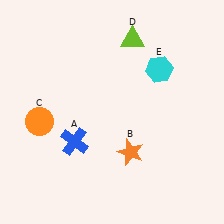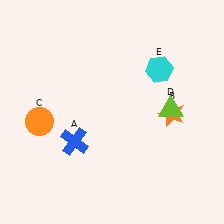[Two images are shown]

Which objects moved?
The objects that moved are: the orange star (B), the lime triangle (D).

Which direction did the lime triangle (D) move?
The lime triangle (D) moved down.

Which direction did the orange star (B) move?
The orange star (B) moved right.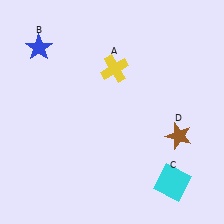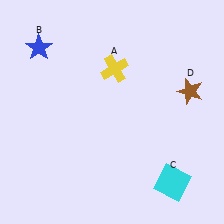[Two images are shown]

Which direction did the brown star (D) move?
The brown star (D) moved up.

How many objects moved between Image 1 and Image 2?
1 object moved between the two images.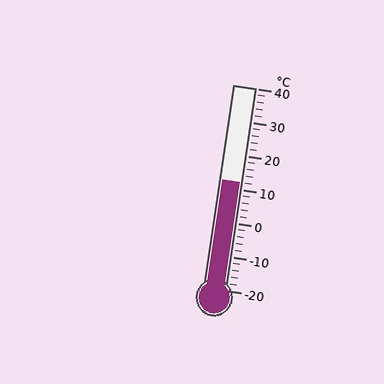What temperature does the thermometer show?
The thermometer shows approximately 12°C.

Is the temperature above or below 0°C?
The temperature is above 0°C.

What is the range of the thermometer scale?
The thermometer scale ranges from -20°C to 40°C.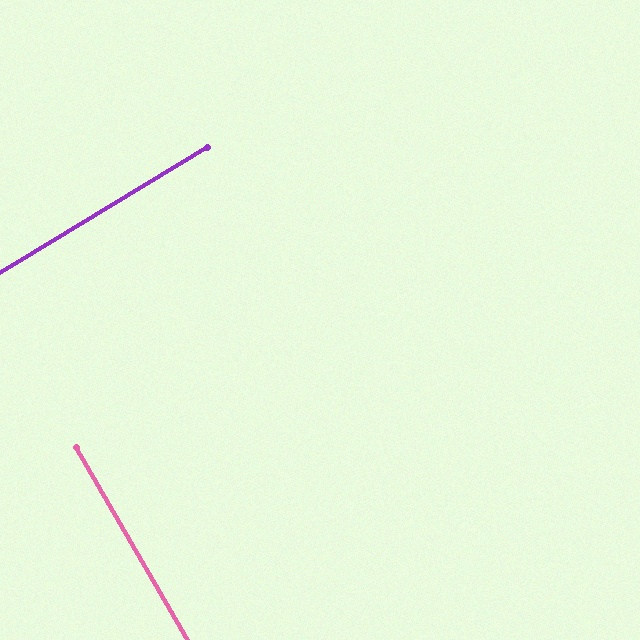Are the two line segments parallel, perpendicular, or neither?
Perpendicular — they meet at approximately 89°.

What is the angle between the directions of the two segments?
Approximately 89 degrees.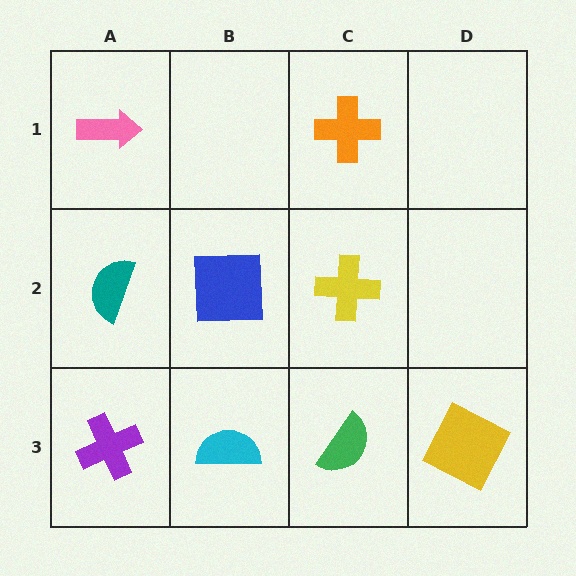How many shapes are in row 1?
2 shapes.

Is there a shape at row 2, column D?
No, that cell is empty.